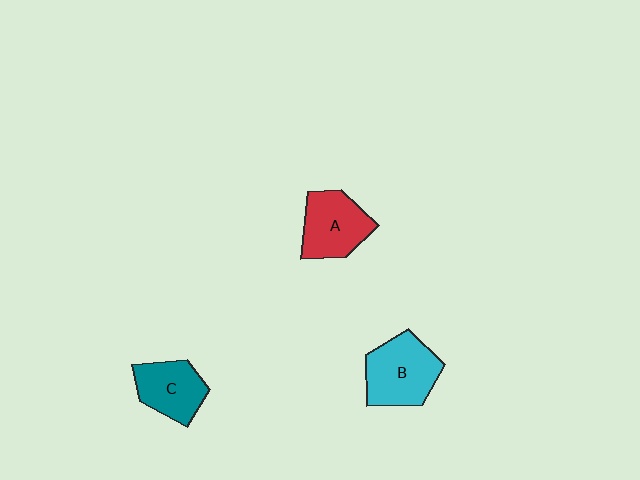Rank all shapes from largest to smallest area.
From largest to smallest: B (cyan), A (red), C (teal).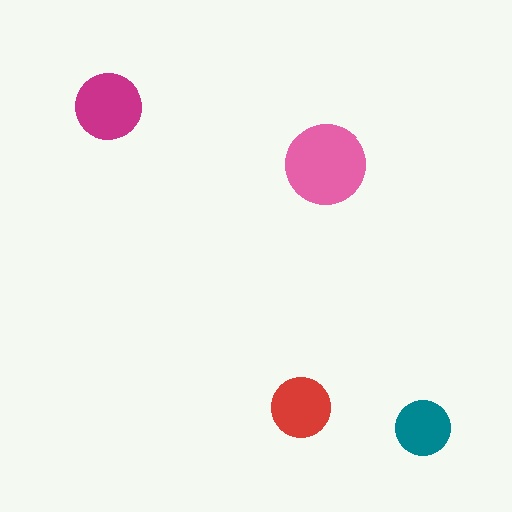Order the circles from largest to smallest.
the pink one, the magenta one, the red one, the teal one.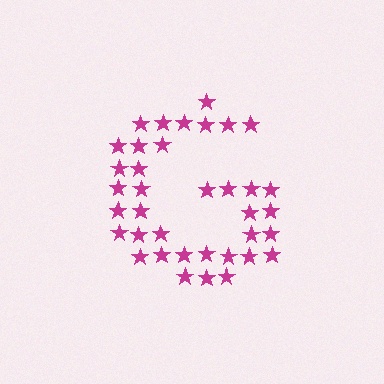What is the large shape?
The large shape is the letter G.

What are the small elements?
The small elements are stars.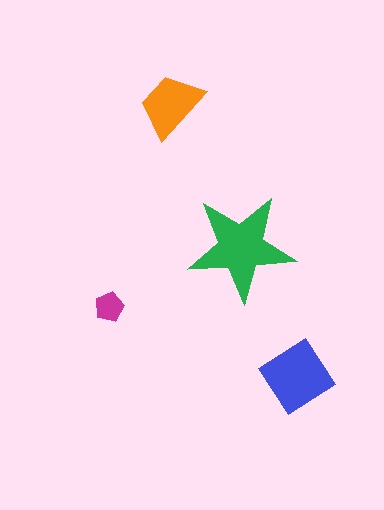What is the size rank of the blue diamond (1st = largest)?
2nd.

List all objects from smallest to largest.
The magenta pentagon, the orange trapezoid, the blue diamond, the green star.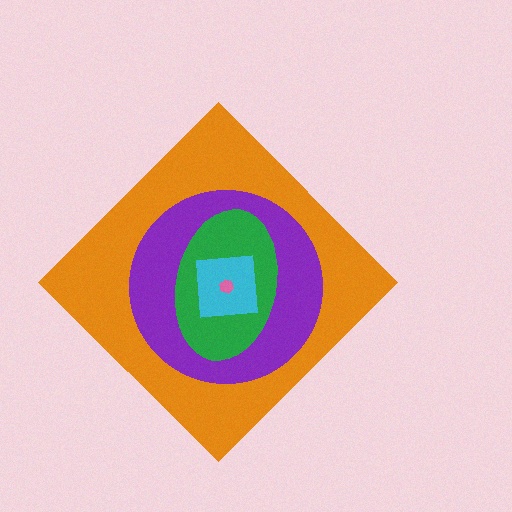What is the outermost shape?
The orange diamond.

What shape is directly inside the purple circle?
The green ellipse.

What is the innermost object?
The pink hexagon.